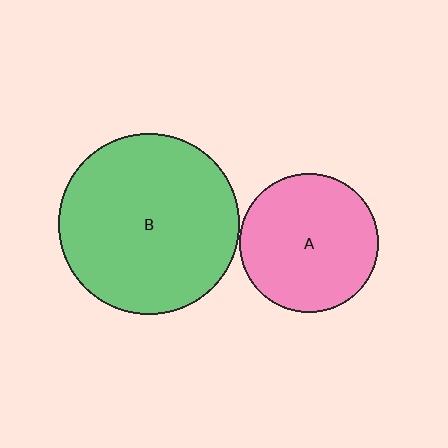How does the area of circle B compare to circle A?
Approximately 1.7 times.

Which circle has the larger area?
Circle B (green).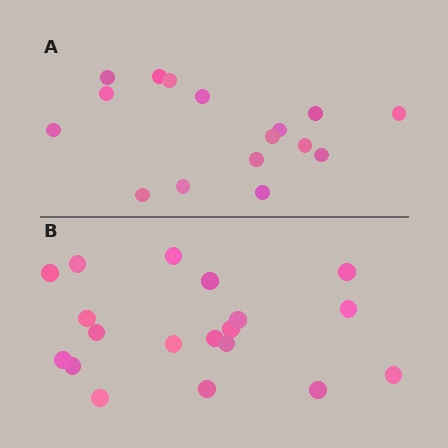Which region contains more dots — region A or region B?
Region B (the bottom region) has more dots.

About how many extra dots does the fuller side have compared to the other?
Region B has just a few more — roughly 2 or 3 more dots than region A.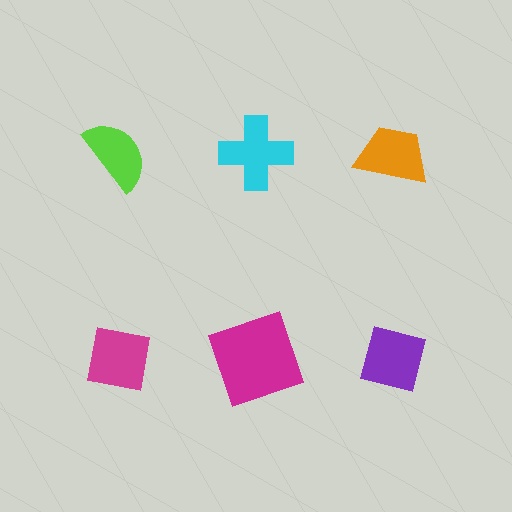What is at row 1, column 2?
A cyan cross.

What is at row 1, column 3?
An orange trapezoid.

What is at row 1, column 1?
A lime semicircle.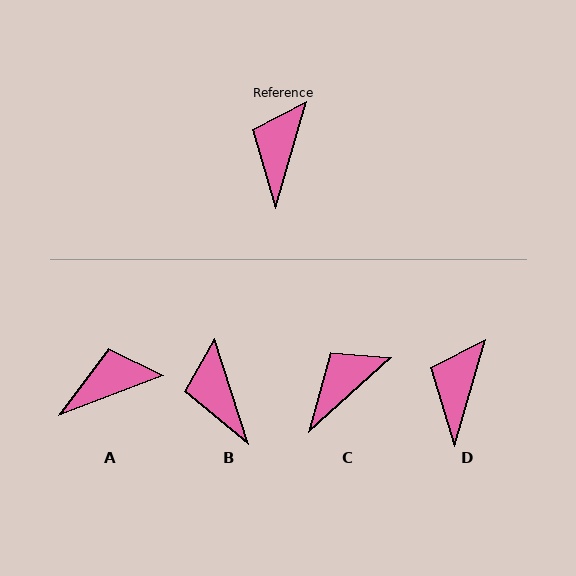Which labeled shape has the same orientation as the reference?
D.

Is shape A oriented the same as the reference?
No, it is off by about 53 degrees.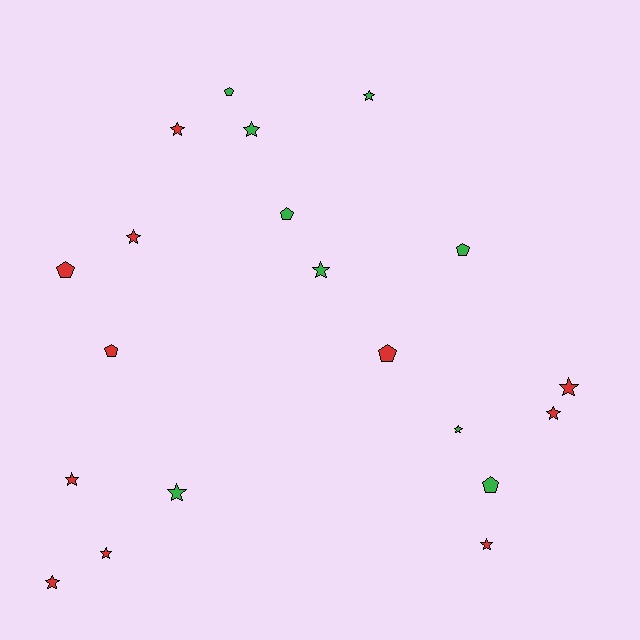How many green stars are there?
There are 5 green stars.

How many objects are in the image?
There are 20 objects.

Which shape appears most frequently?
Star, with 13 objects.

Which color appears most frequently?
Red, with 11 objects.